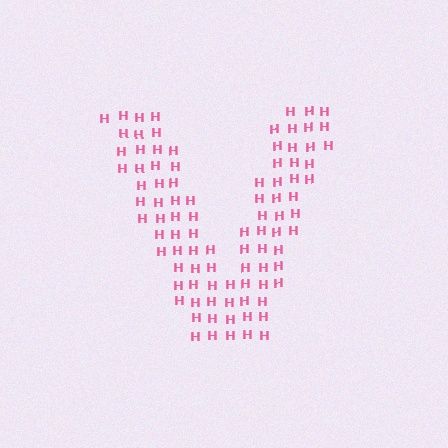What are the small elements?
The small elements are letter H's.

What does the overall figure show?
The overall figure shows the letter V.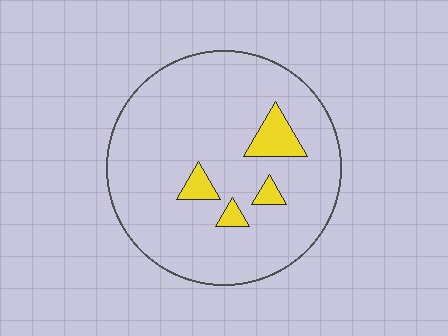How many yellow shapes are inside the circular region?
4.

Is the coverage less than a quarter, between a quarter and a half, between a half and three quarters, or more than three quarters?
Less than a quarter.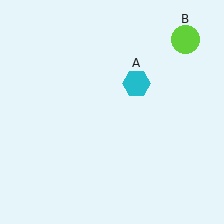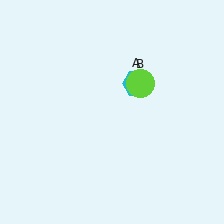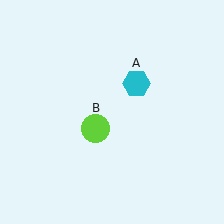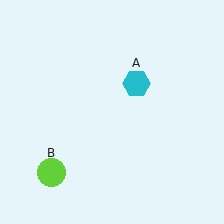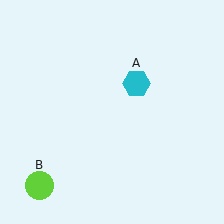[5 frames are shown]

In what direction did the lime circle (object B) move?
The lime circle (object B) moved down and to the left.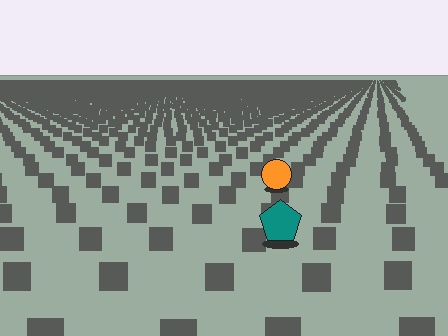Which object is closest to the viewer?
The teal pentagon is closest. The texture marks near it are larger and more spread out.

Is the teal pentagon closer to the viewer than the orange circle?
Yes. The teal pentagon is closer — you can tell from the texture gradient: the ground texture is coarser near it.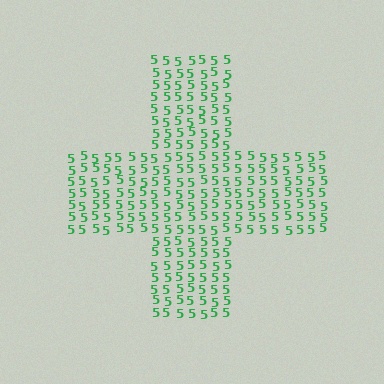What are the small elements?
The small elements are digit 5's.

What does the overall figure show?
The overall figure shows a cross.